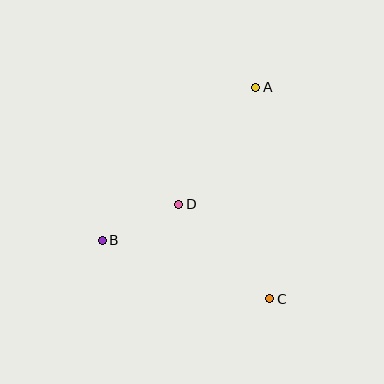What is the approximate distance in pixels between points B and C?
The distance between B and C is approximately 178 pixels.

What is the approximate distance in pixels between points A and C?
The distance between A and C is approximately 212 pixels.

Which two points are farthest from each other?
Points A and B are farthest from each other.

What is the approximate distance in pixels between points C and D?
The distance between C and D is approximately 131 pixels.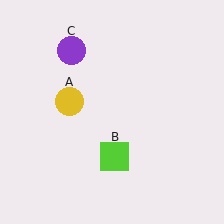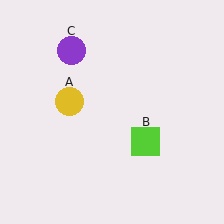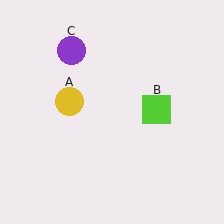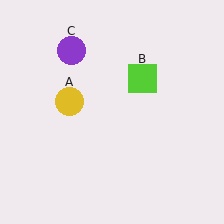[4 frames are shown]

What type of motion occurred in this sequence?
The lime square (object B) rotated counterclockwise around the center of the scene.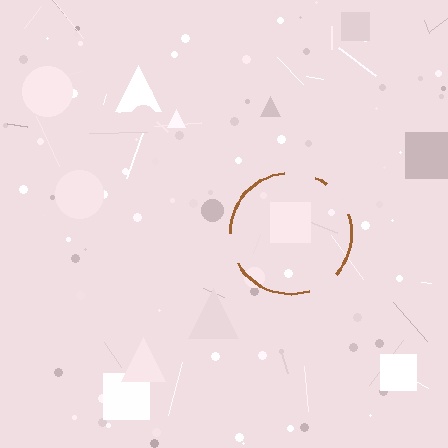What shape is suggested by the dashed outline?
The dashed outline suggests a circle.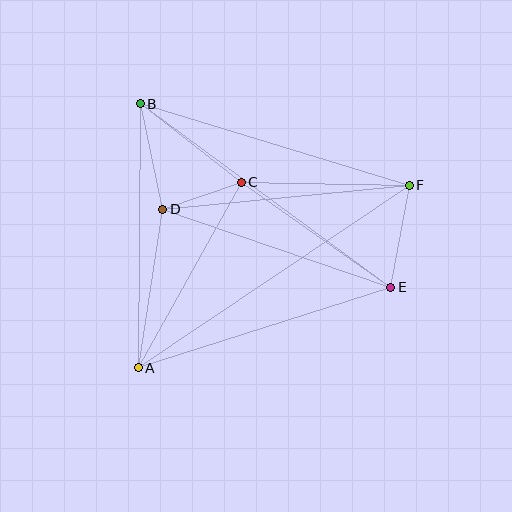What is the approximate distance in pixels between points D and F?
The distance between D and F is approximately 248 pixels.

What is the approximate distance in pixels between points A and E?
The distance between A and E is approximately 265 pixels.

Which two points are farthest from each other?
Points A and F are farthest from each other.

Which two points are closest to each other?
Points C and D are closest to each other.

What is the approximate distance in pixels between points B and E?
The distance between B and E is approximately 310 pixels.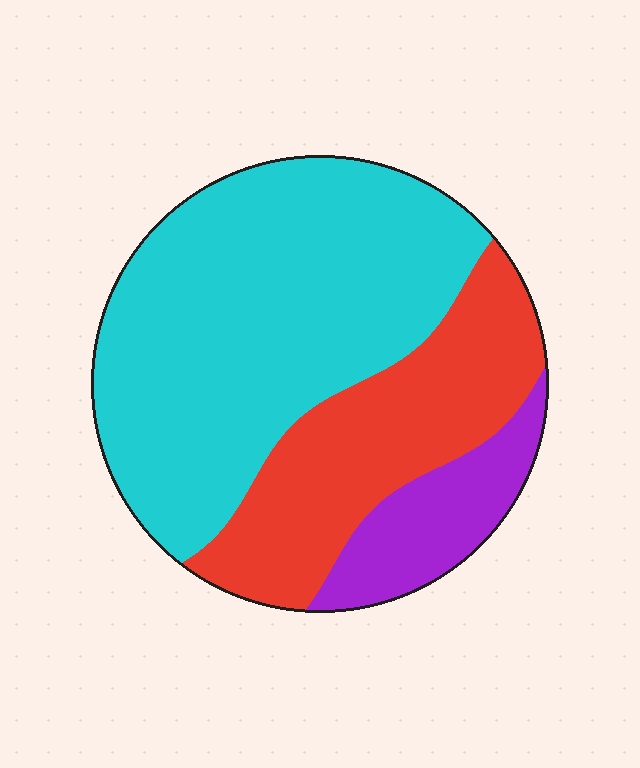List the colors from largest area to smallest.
From largest to smallest: cyan, red, purple.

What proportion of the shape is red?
Red covers 30% of the shape.